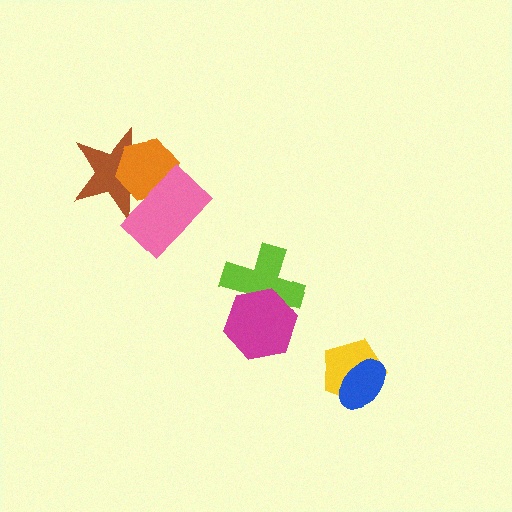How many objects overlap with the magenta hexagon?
1 object overlaps with the magenta hexagon.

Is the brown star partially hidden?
Yes, it is partially covered by another shape.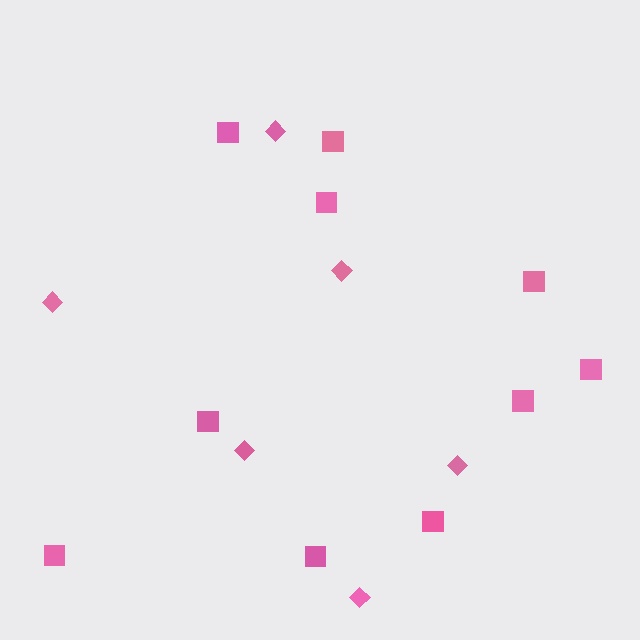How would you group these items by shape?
There are 2 groups: one group of squares (10) and one group of diamonds (6).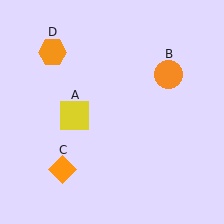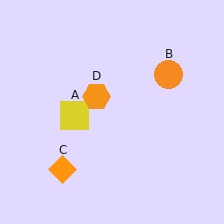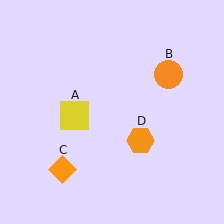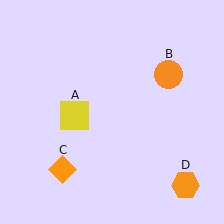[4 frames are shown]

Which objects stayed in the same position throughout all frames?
Yellow square (object A) and orange circle (object B) and orange diamond (object C) remained stationary.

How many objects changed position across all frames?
1 object changed position: orange hexagon (object D).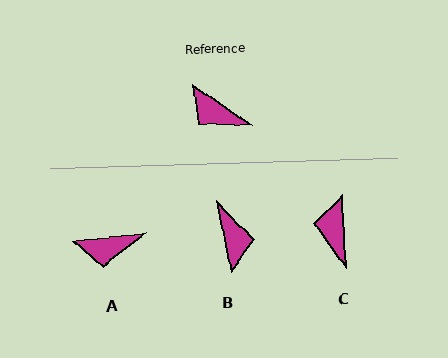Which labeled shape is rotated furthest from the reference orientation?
B, about 136 degrees away.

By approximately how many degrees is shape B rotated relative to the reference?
Approximately 136 degrees counter-clockwise.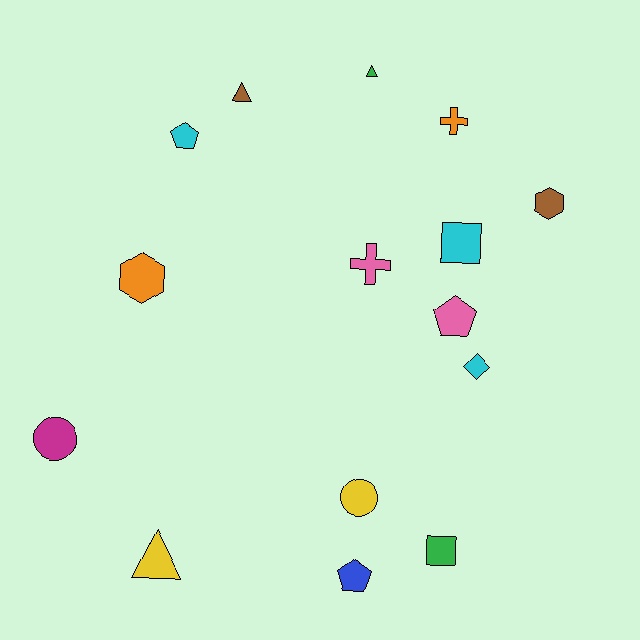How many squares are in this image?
There are 2 squares.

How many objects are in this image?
There are 15 objects.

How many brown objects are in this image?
There are 2 brown objects.